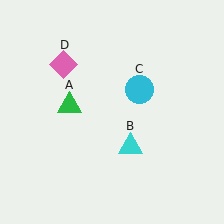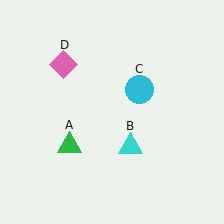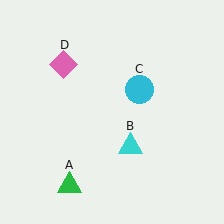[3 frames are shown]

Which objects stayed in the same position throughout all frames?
Cyan triangle (object B) and cyan circle (object C) and pink diamond (object D) remained stationary.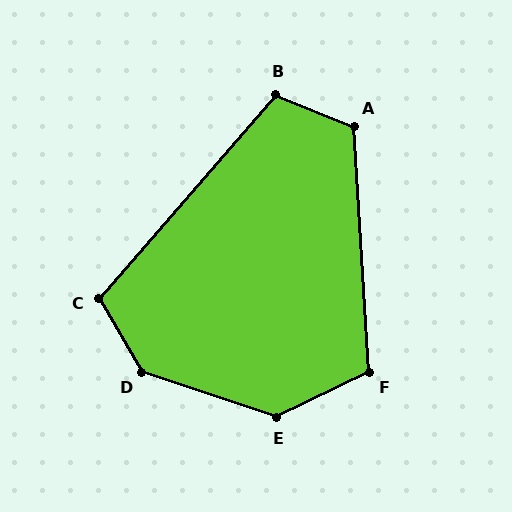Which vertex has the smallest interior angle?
B, at approximately 109 degrees.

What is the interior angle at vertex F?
Approximately 112 degrees (obtuse).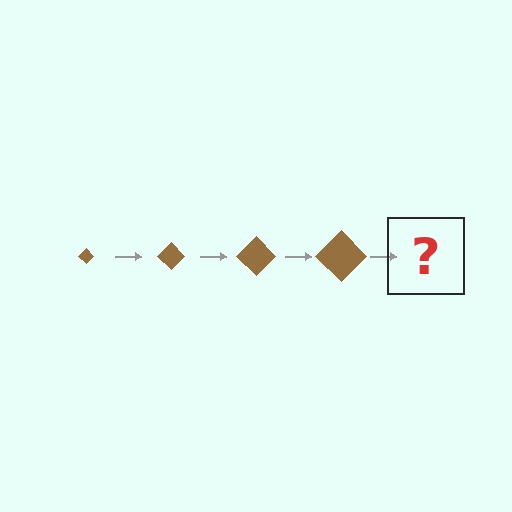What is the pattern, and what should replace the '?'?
The pattern is that the diamond gets progressively larger each step. The '?' should be a brown diamond, larger than the previous one.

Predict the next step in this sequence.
The next step is a brown diamond, larger than the previous one.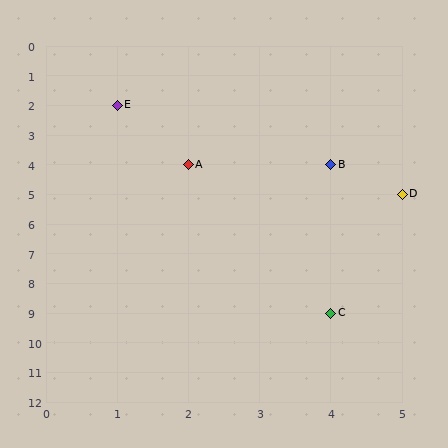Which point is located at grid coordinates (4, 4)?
Point B is at (4, 4).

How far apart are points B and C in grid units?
Points B and C are 5 rows apart.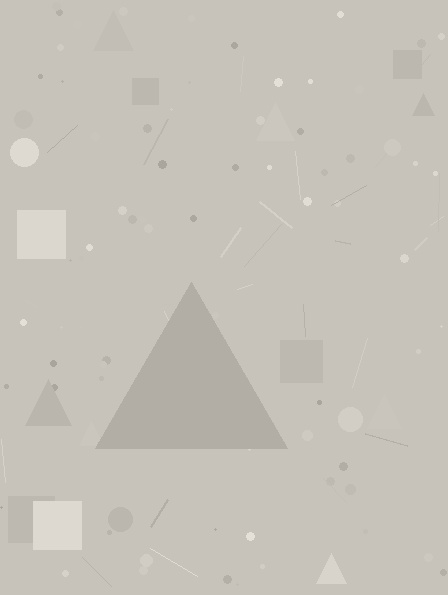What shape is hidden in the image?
A triangle is hidden in the image.